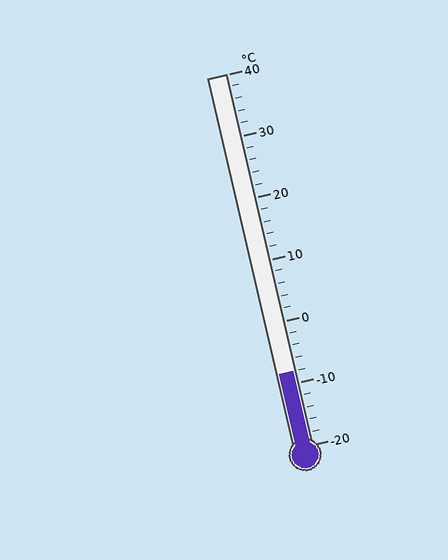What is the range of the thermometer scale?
The thermometer scale ranges from -20°C to 40°C.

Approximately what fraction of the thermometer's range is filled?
The thermometer is filled to approximately 20% of its range.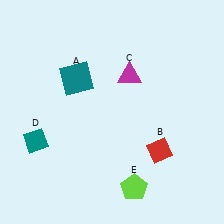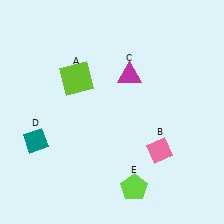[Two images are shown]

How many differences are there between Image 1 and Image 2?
There are 2 differences between the two images.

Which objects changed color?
A changed from teal to lime. B changed from red to pink.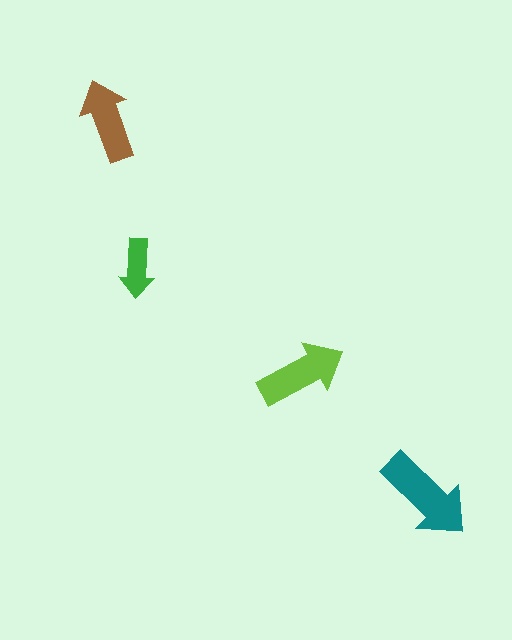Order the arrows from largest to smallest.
the teal one, the lime one, the brown one, the green one.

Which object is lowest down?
The teal arrow is bottommost.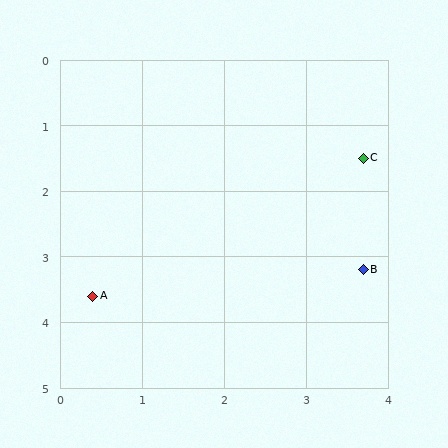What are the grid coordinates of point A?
Point A is at approximately (0.4, 3.6).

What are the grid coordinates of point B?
Point B is at approximately (3.7, 3.2).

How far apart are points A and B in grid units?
Points A and B are about 3.3 grid units apart.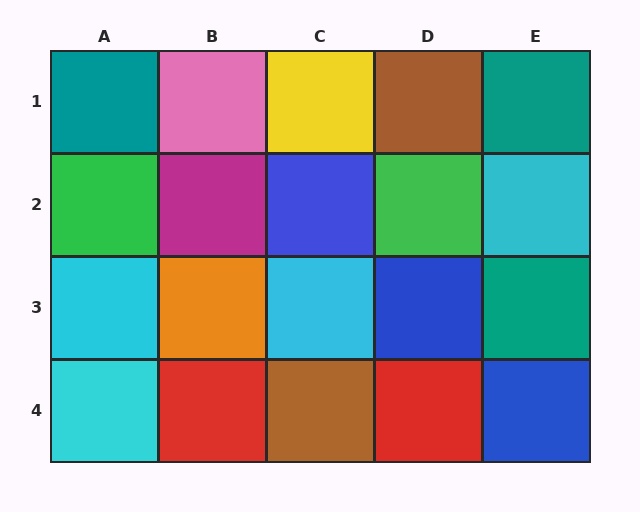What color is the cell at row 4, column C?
Brown.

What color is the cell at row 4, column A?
Cyan.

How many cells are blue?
3 cells are blue.